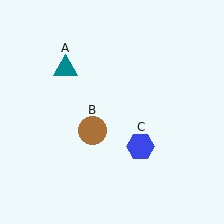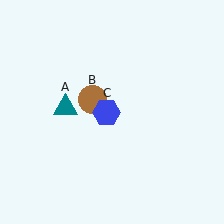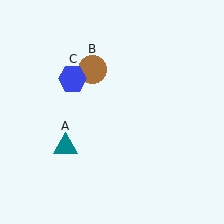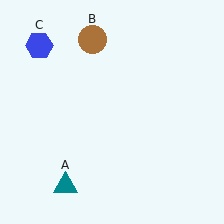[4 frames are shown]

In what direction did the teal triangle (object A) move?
The teal triangle (object A) moved down.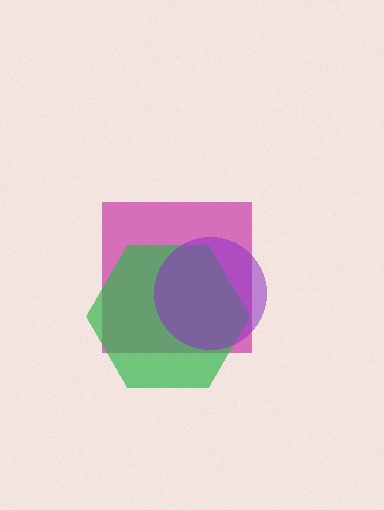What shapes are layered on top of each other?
The layered shapes are: a magenta square, a green hexagon, a purple circle.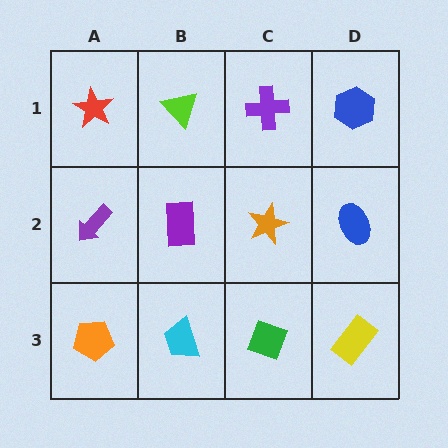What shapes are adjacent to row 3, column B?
A purple rectangle (row 2, column B), an orange pentagon (row 3, column A), a green diamond (row 3, column C).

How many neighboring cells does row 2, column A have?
3.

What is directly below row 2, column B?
A cyan trapezoid.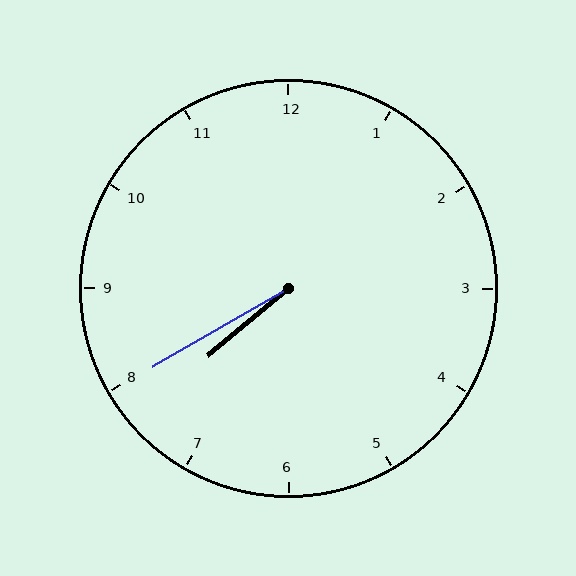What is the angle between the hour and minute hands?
Approximately 10 degrees.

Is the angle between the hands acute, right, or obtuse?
It is acute.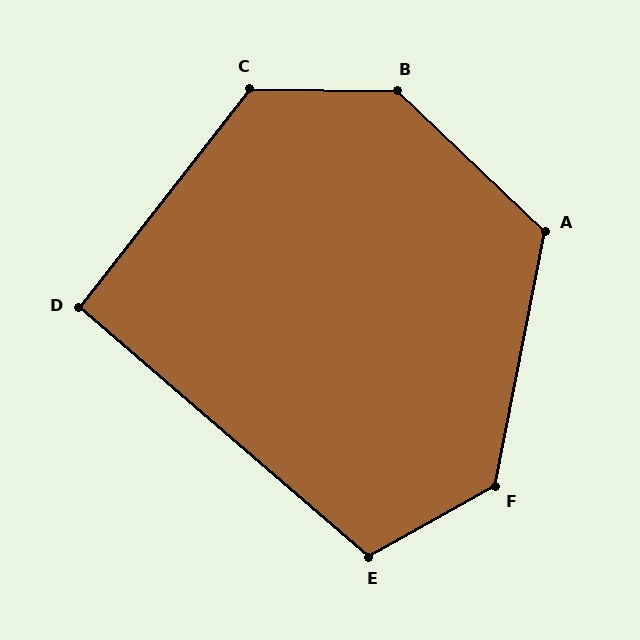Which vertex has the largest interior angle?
B, at approximately 137 degrees.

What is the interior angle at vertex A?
Approximately 123 degrees (obtuse).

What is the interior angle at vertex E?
Approximately 110 degrees (obtuse).